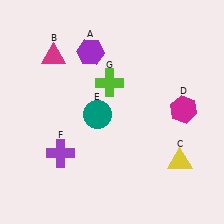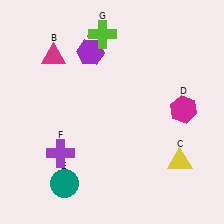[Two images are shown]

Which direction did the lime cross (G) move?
The lime cross (G) moved up.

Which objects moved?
The objects that moved are: the teal circle (E), the lime cross (G).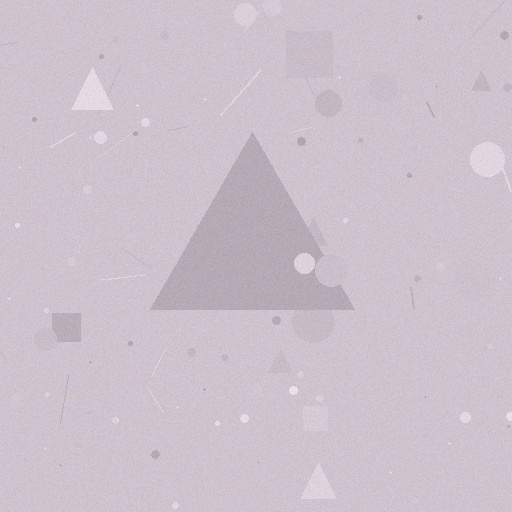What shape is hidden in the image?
A triangle is hidden in the image.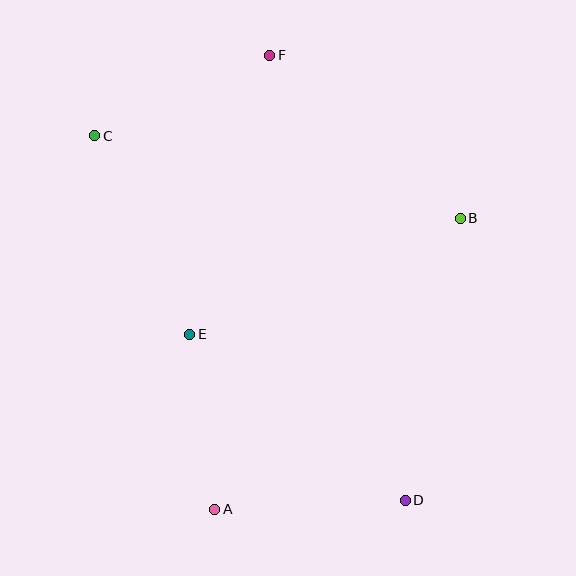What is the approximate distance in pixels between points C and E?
The distance between C and E is approximately 220 pixels.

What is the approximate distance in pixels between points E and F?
The distance between E and F is approximately 290 pixels.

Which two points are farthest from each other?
Points C and D are farthest from each other.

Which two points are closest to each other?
Points A and E are closest to each other.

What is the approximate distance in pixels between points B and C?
The distance between B and C is approximately 375 pixels.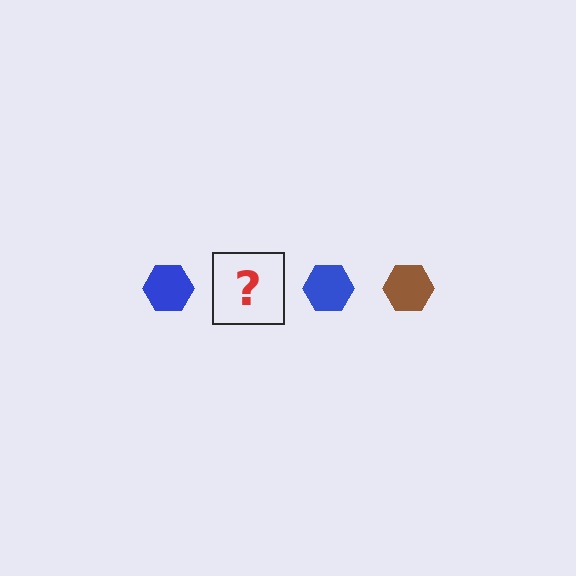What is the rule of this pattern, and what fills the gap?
The rule is that the pattern cycles through blue, brown hexagons. The gap should be filled with a brown hexagon.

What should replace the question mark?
The question mark should be replaced with a brown hexagon.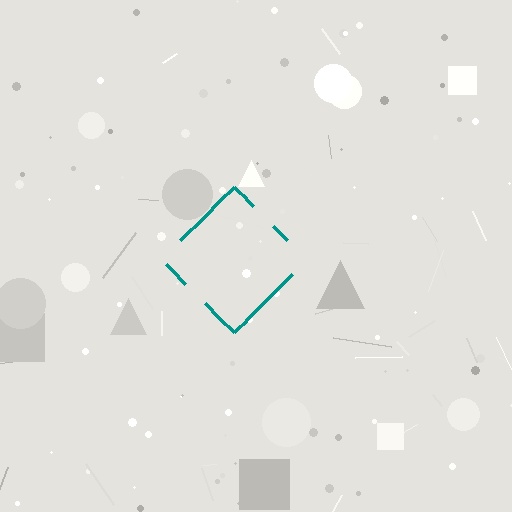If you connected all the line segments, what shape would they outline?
They would outline a diamond.